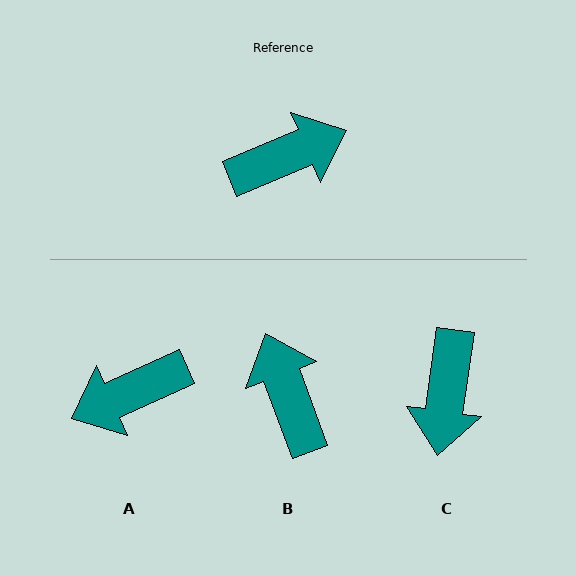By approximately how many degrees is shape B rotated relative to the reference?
Approximately 88 degrees counter-clockwise.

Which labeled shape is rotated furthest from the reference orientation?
A, about 178 degrees away.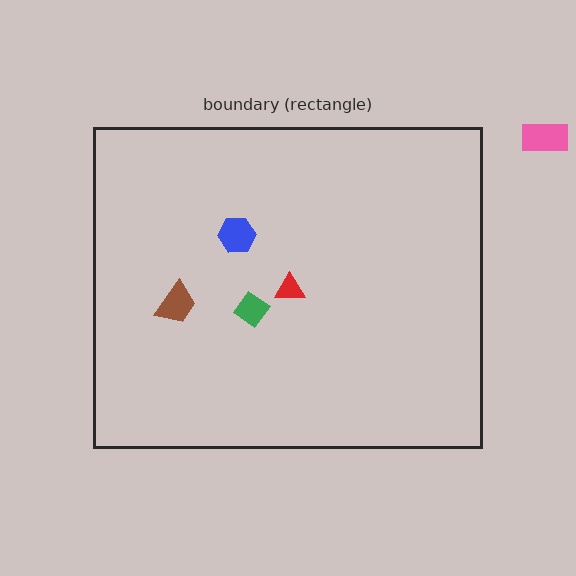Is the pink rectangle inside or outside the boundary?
Outside.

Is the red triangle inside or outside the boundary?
Inside.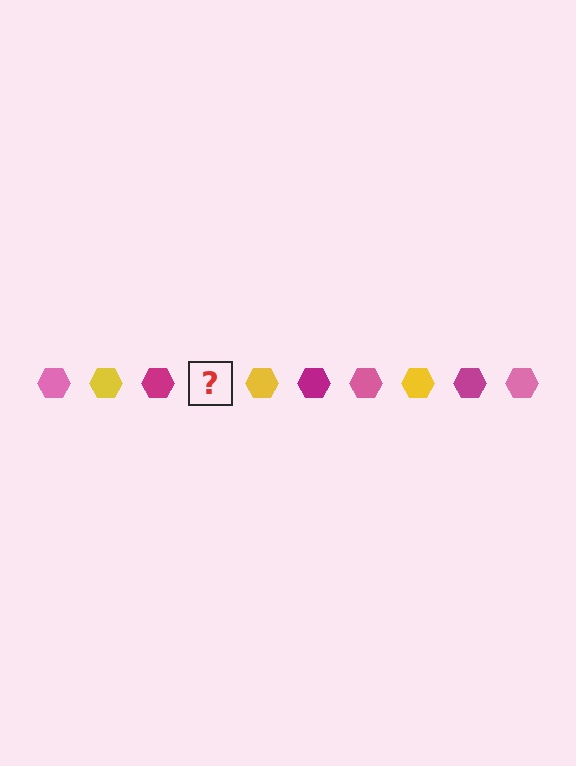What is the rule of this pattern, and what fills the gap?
The rule is that the pattern cycles through pink, yellow, magenta hexagons. The gap should be filled with a pink hexagon.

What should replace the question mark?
The question mark should be replaced with a pink hexagon.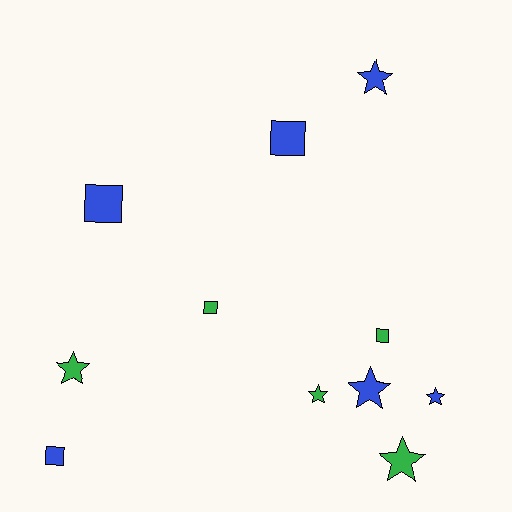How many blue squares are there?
There are 3 blue squares.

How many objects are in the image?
There are 11 objects.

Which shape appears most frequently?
Star, with 6 objects.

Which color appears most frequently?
Blue, with 6 objects.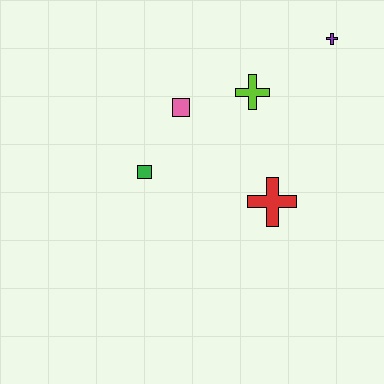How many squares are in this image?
There are 2 squares.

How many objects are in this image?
There are 5 objects.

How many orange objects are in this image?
There are no orange objects.